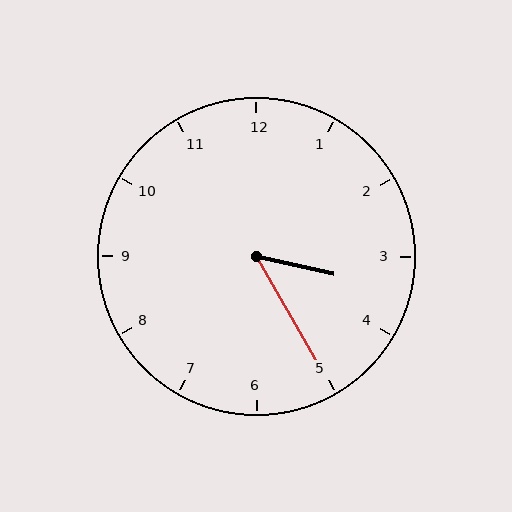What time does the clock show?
3:25.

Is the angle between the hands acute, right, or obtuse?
It is acute.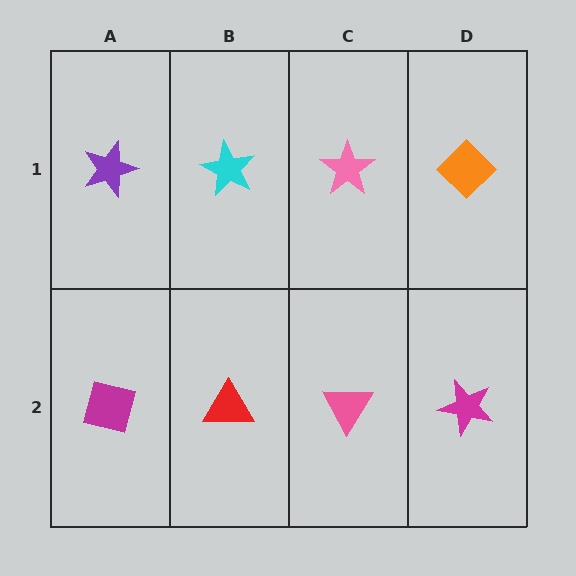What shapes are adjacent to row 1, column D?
A magenta star (row 2, column D), a pink star (row 1, column C).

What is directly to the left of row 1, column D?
A pink star.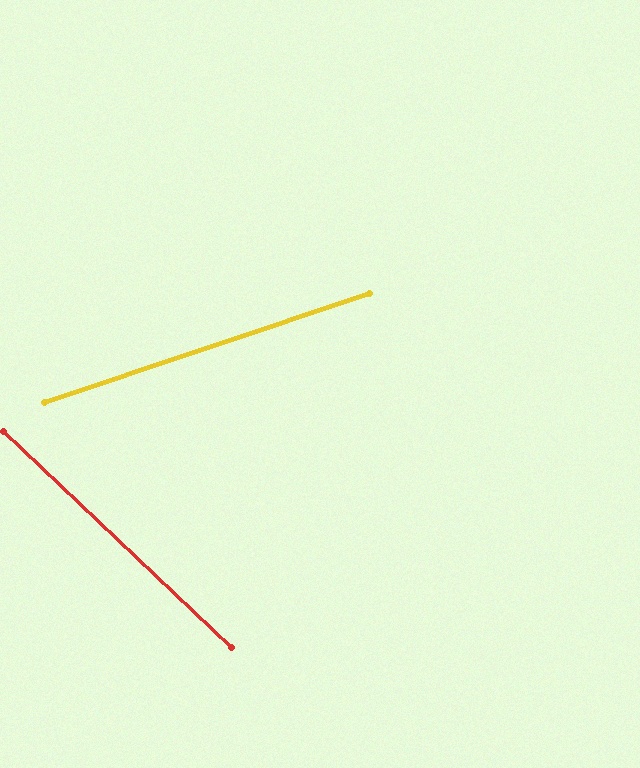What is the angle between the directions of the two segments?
Approximately 62 degrees.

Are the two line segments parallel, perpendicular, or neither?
Neither parallel nor perpendicular — they differ by about 62°.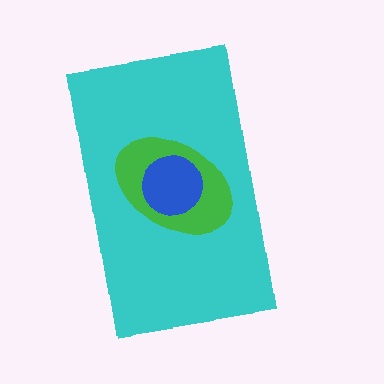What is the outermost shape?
The cyan rectangle.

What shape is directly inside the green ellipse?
The blue circle.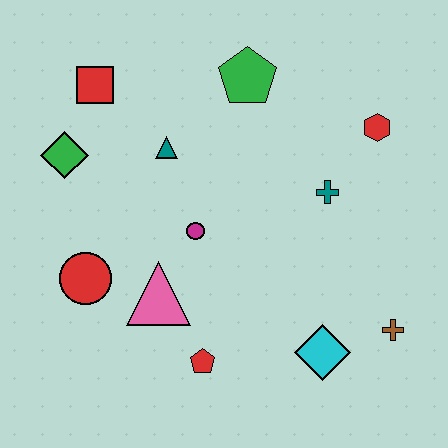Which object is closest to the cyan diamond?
The brown cross is closest to the cyan diamond.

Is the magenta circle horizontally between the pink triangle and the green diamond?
No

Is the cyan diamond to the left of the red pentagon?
No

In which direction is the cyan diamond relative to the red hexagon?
The cyan diamond is below the red hexagon.